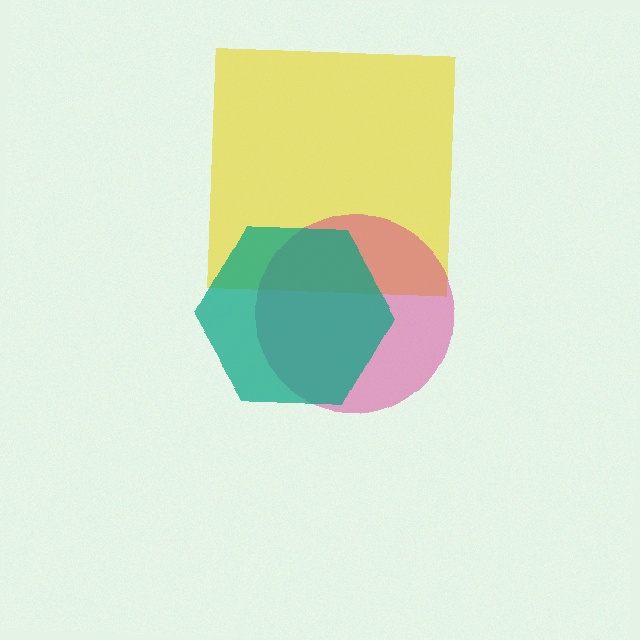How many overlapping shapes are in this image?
There are 3 overlapping shapes in the image.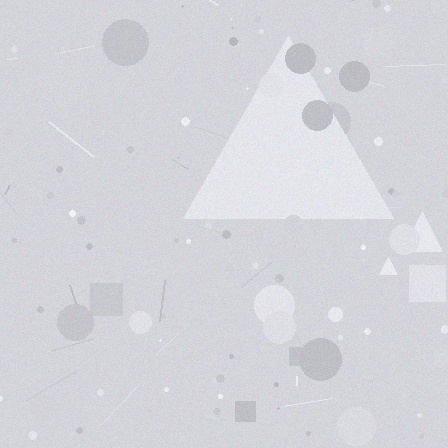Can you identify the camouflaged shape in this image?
The camouflaged shape is a triangle.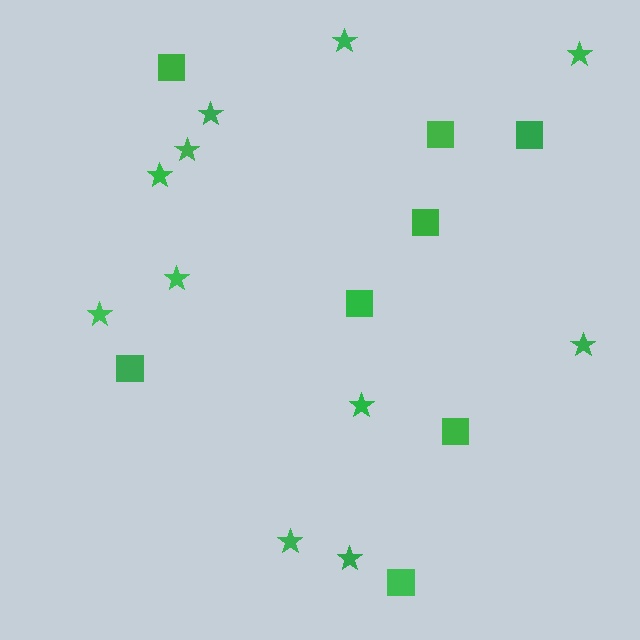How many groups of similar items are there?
There are 2 groups: one group of stars (11) and one group of squares (8).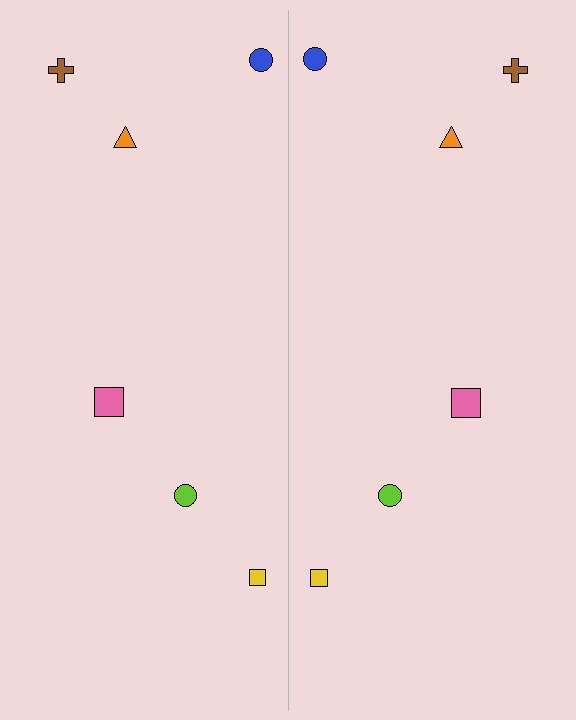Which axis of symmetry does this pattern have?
The pattern has a vertical axis of symmetry running through the center of the image.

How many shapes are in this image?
There are 12 shapes in this image.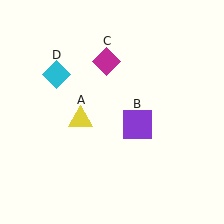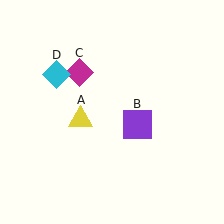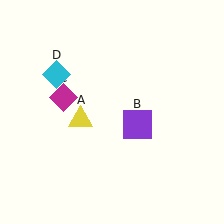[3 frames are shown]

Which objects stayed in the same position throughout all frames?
Yellow triangle (object A) and purple square (object B) and cyan diamond (object D) remained stationary.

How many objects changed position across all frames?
1 object changed position: magenta diamond (object C).